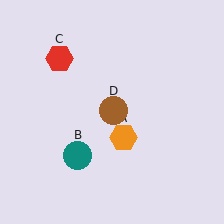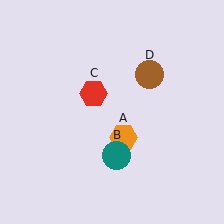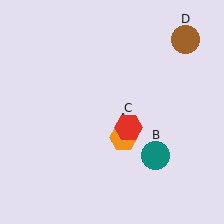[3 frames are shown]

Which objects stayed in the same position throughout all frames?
Orange hexagon (object A) remained stationary.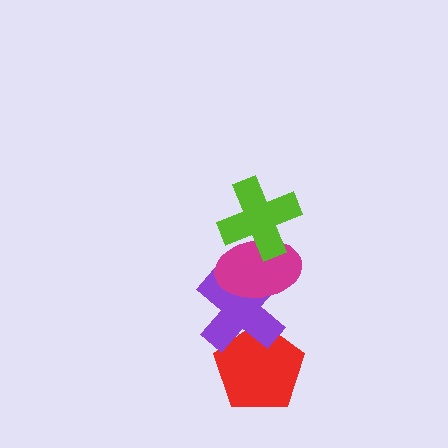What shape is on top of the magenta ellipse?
The lime cross is on top of the magenta ellipse.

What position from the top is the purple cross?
The purple cross is 3rd from the top.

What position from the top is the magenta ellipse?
The magenta ellipse is 2nd from the top.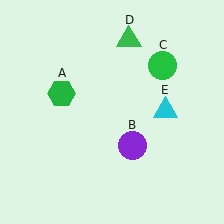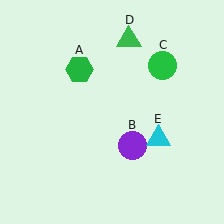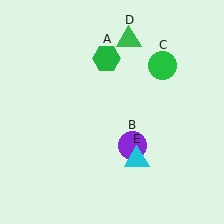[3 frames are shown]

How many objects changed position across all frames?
2 objects changed position: green hexagon (object A), cyan triangle (object E).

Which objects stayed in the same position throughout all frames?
Purple circle (object B) and green circle (object C) and green triangle (object D) remained stationary.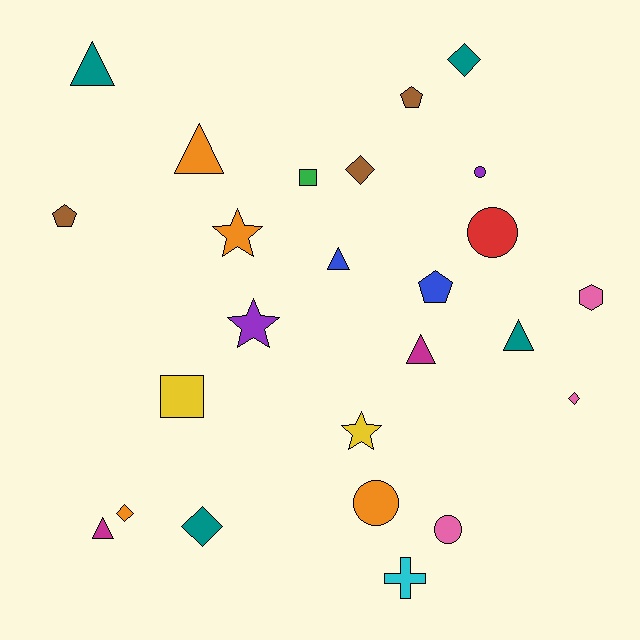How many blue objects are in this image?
There are 2 blue objects.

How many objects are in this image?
There are 25 objects.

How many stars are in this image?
There are 3 stars.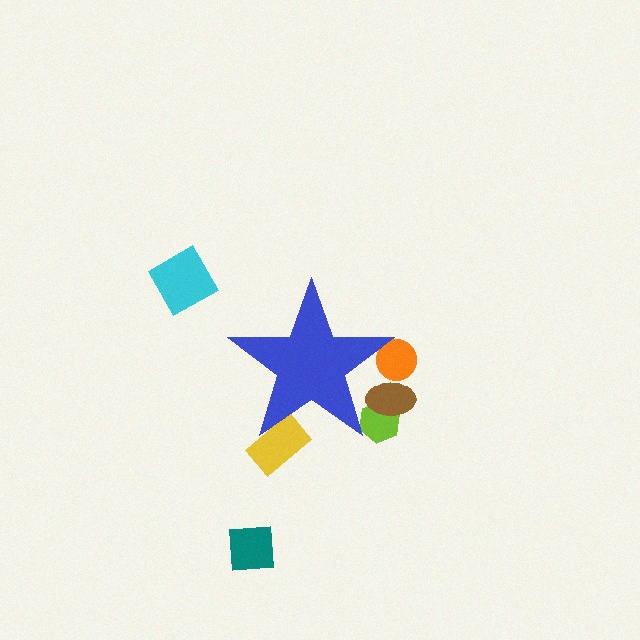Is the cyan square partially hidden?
No, the cyan square is fully visible.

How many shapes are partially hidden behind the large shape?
4 shapes are partially hidden.